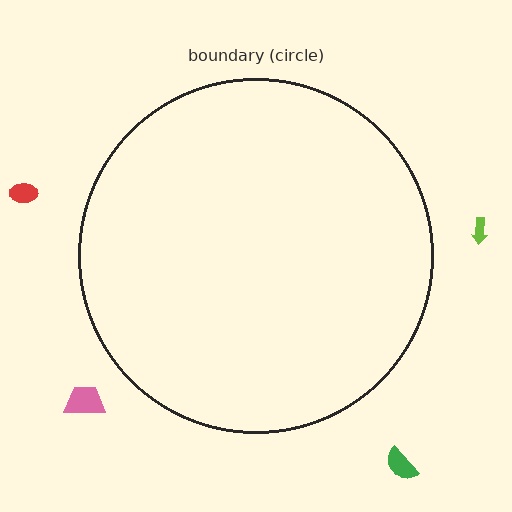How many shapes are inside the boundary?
0 inside, 4 outside.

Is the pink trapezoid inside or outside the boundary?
Outside.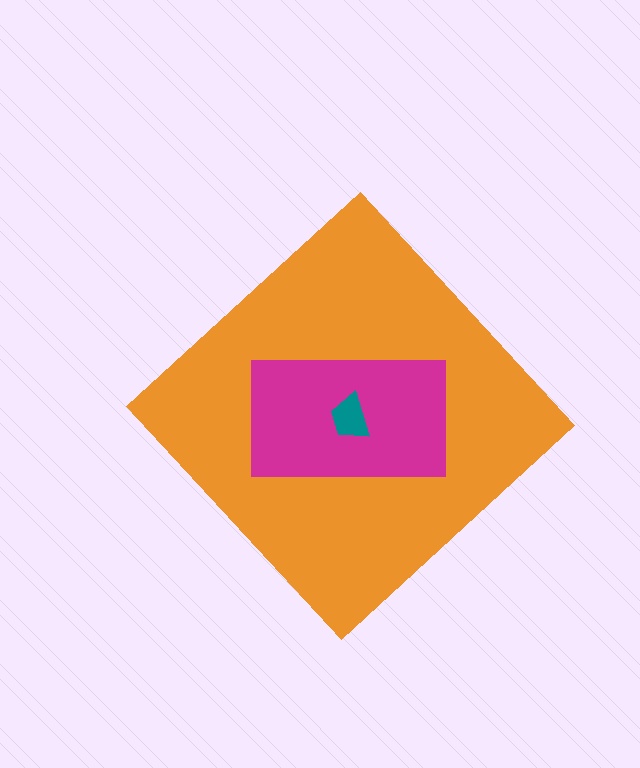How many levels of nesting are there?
3.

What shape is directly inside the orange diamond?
The magenta rectangle.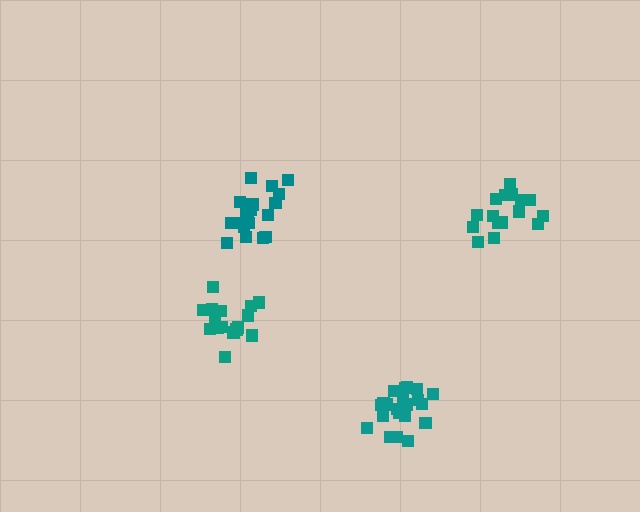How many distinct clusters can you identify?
There are 4 distinct clusters.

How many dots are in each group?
Group 1: 16 dots, Group 2: 19 dots, Group 3: 21 dots, Group 4: 17 dots (73 total).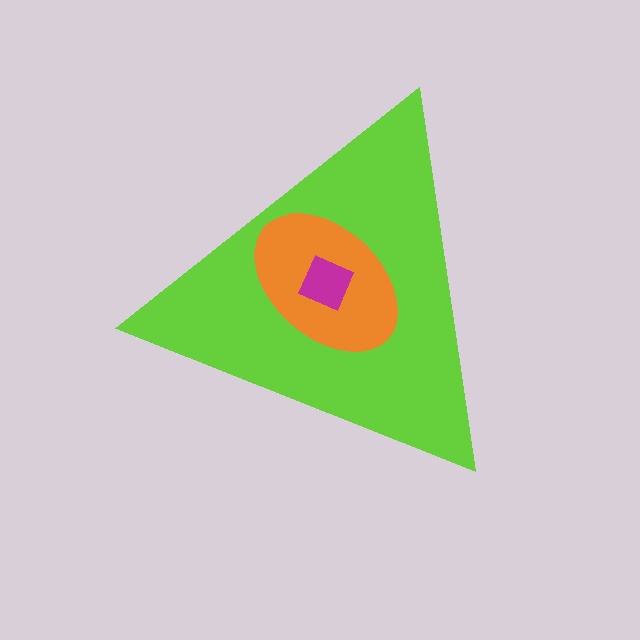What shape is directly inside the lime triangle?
The orange ellipse.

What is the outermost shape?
The lime triangle.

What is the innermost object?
The magenta square.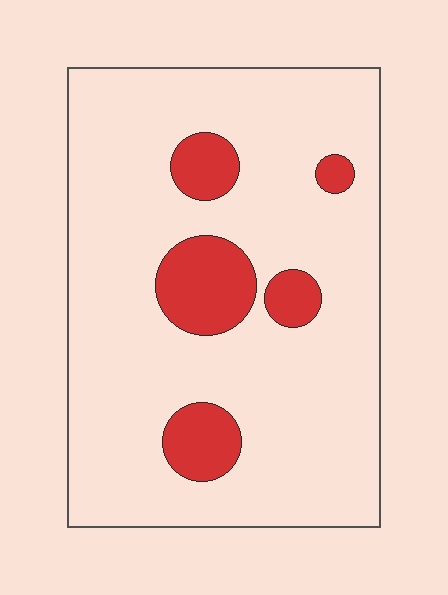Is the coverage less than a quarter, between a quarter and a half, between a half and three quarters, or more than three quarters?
Less than a quarter.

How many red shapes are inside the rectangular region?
5.